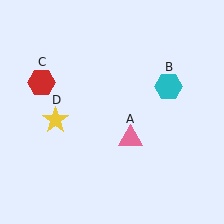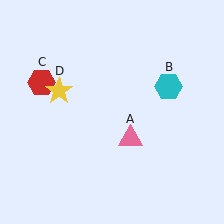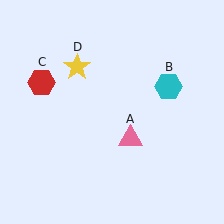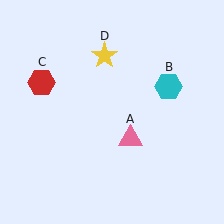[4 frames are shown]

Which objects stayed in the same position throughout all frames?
Pink triangle (object A) and cyan hexagon (object B) and red hexagon (object C) remained stationary.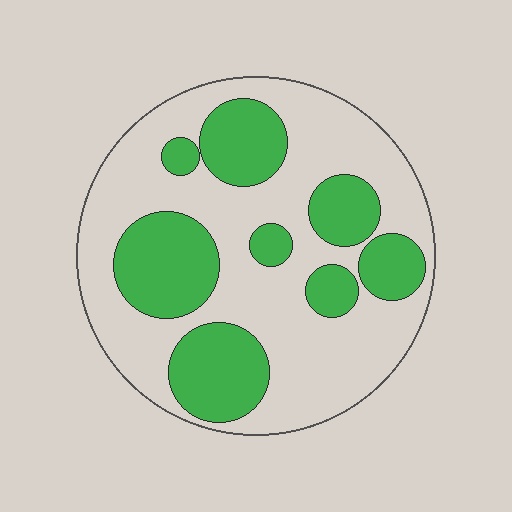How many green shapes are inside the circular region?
8.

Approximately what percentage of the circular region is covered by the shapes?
Approximately 35%.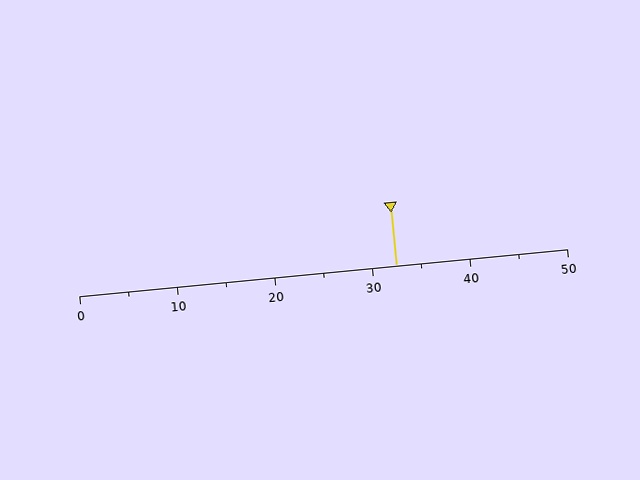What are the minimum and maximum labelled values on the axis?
The axis runs from 0 to 50.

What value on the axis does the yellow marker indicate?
The marker indicates approximately 32.5.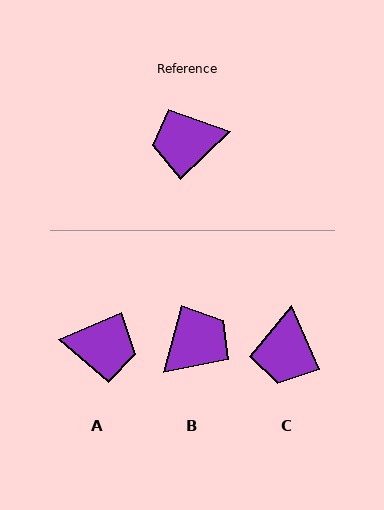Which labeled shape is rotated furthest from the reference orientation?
A, about 159 degrees away.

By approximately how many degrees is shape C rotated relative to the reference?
Approximately 69 degrees counter-clockwise.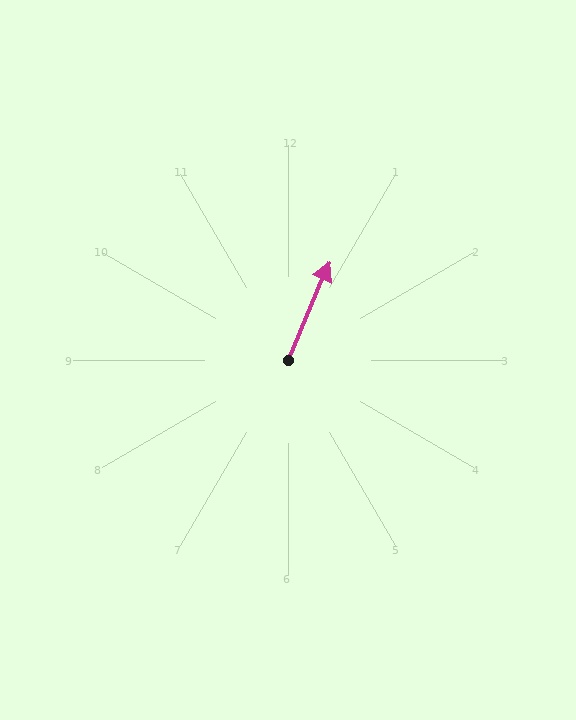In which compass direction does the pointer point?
Northeast.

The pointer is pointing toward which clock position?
Roughly 1 o'clock.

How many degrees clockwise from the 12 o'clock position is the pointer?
Approximately 23 degrees.